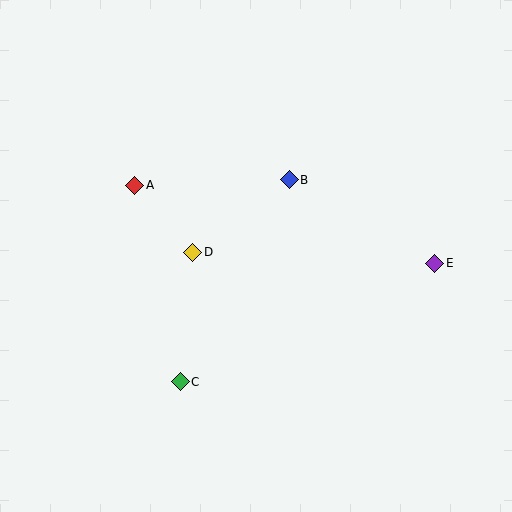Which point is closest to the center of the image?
Point D at (193, 252) is closest to the center.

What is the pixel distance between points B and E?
The distance between B and E is 168 pixels.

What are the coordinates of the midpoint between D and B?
The midpoint between D and B is at (241, 216).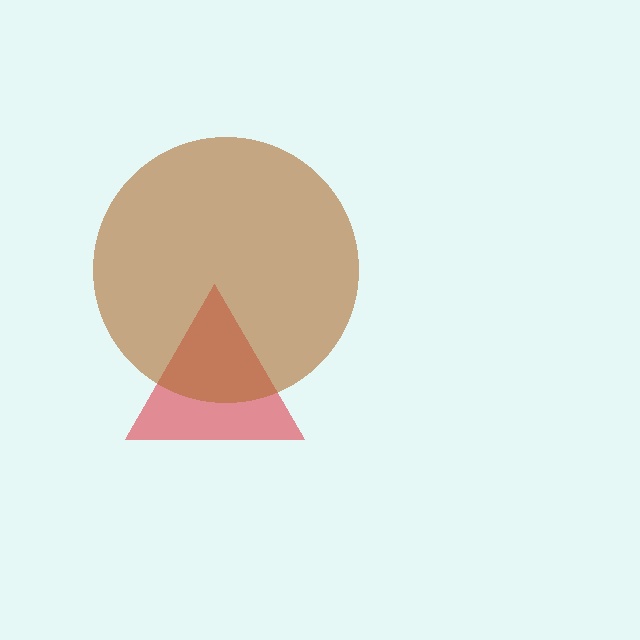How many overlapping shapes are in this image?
There are 2 overlapping shapes in the image.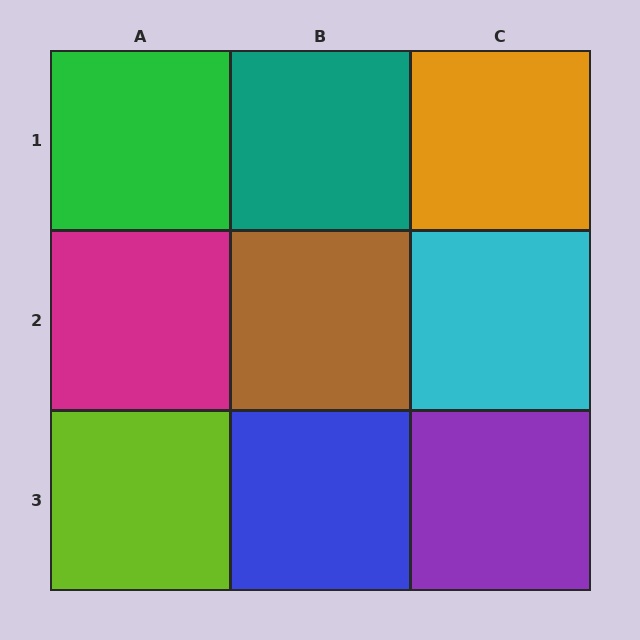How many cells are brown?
1 cell is brown.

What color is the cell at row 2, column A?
Magenta.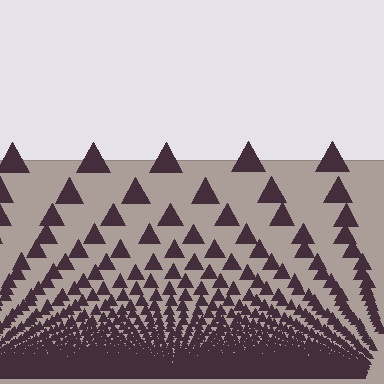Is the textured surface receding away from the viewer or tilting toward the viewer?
The surface appears to tilt toward the viewer. Texture elements get larger and sparser toward the top.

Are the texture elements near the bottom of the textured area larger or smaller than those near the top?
Smaller. The gradient is inverted — elements near the bottom are smaller and denser.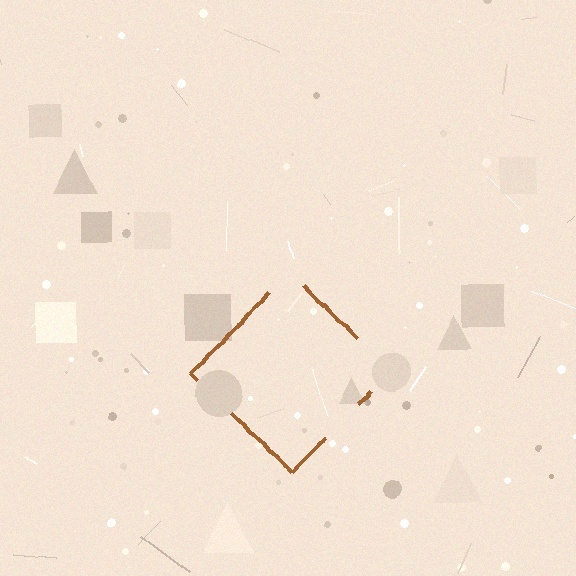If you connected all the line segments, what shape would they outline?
They would outline a diamond.